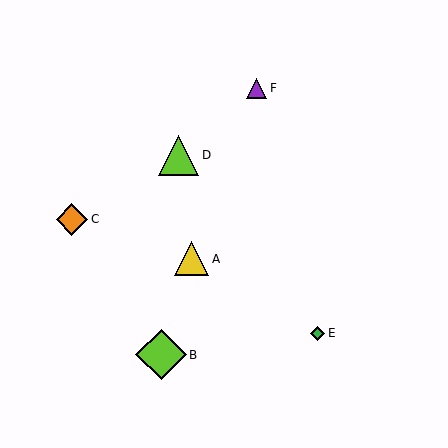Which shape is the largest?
The lime diamond (labeled B) is the largest.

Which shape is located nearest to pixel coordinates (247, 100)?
The purple triangle (labeled F) at (257, 88) is nearest to that location.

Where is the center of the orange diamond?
The center of the orange diamond is at (72, 220).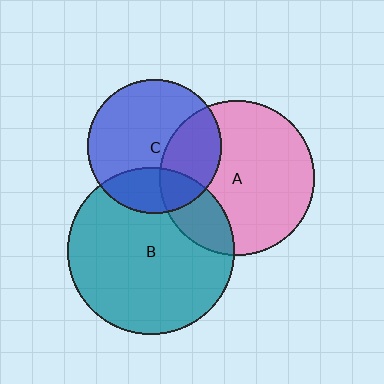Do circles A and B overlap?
Yes.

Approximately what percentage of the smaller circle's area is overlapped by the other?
Approximately 20%.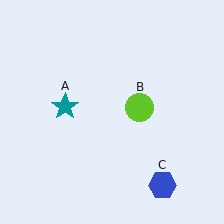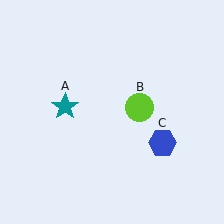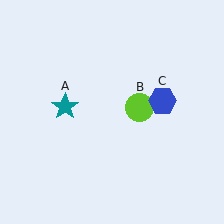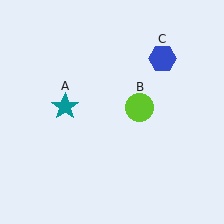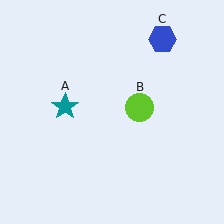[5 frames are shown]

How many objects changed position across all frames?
1 object changed position: blue hexagon (object C).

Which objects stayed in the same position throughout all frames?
Teal star (object A) and lime circle (object B) remained stationary.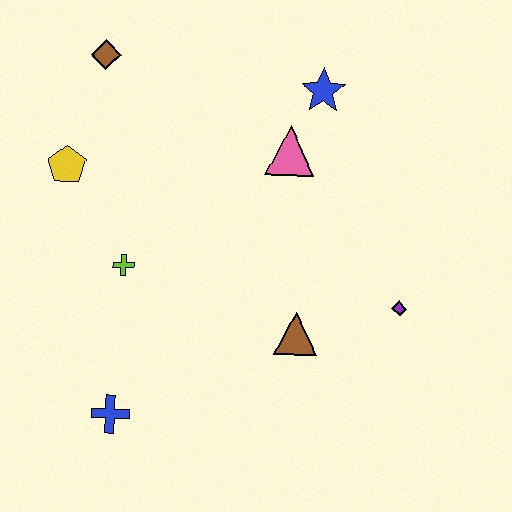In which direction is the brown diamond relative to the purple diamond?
The brown diamond is to the left of the purple diamond.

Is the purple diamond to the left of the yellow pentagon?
No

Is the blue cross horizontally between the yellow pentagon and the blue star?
Yes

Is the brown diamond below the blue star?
No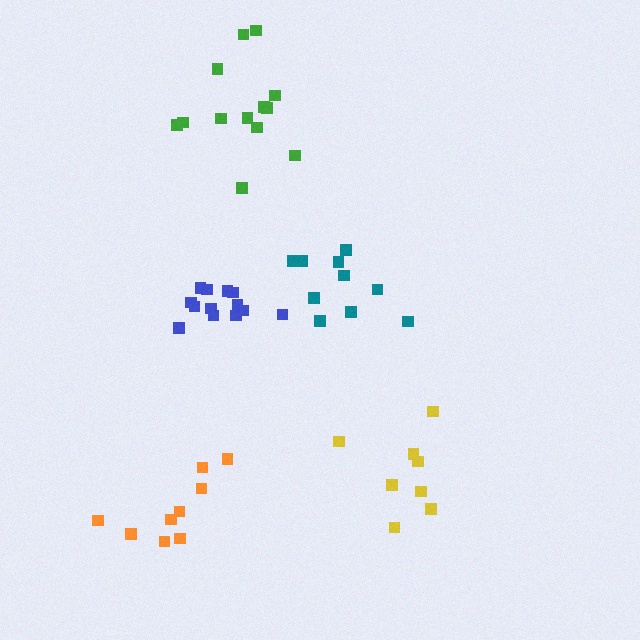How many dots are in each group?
Group 1: 8 dots, Group 2: 13 dots, Group 3: 10 dots, Group 4: 13 dots, Group 5: 9 dots (53 total).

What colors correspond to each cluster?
The clusters are colored: yellow, blue, teal, green, orange.